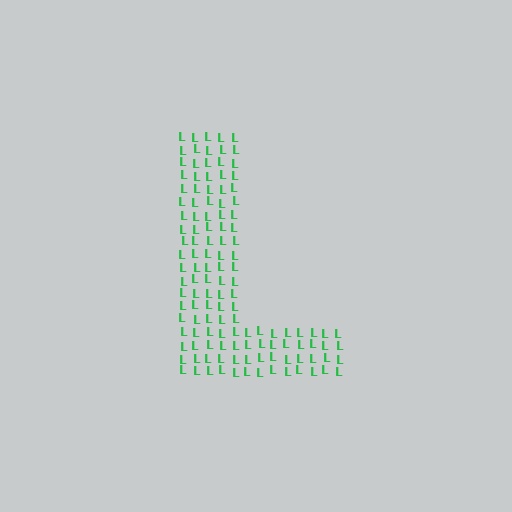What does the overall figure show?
The overall figure shows the letter L.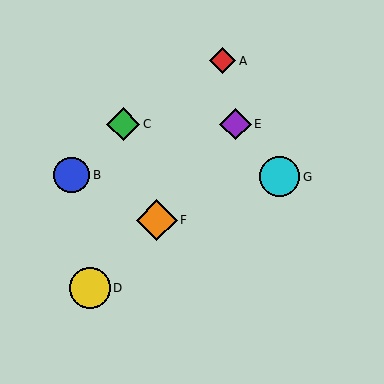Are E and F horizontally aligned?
No, E is at y≈124 and F is at y≈220.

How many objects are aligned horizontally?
2 objects (C, E) are aligned horizontally.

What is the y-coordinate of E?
Object E is at y≈124.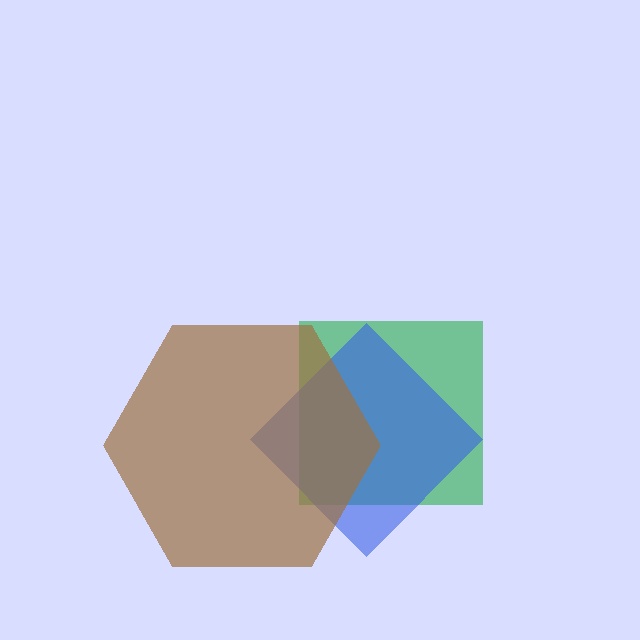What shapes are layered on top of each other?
The layered shapes are: a green square, a blue diamond, a brown hexagon.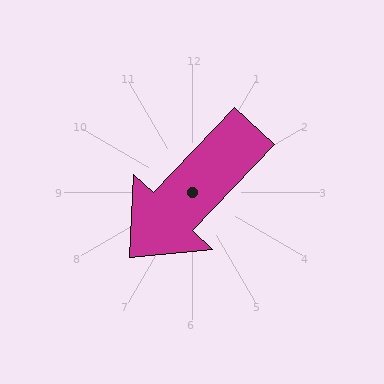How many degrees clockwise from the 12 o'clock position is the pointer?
Approximately 224 degrees.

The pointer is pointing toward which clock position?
Roughly 7 o'clock.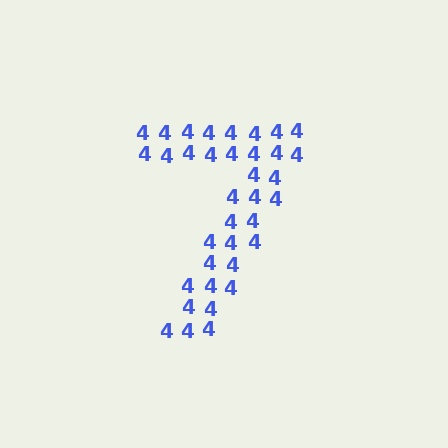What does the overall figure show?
The overall figure shows the digit 7.